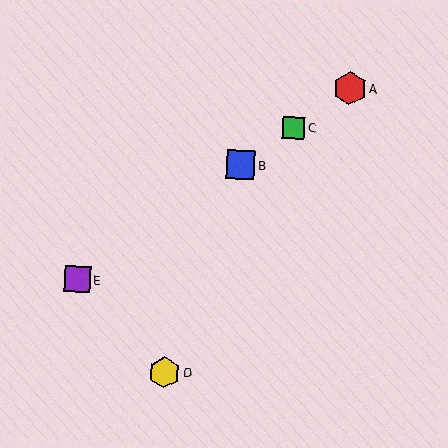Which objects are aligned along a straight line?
Objects A, B, C, E are aligned along a straight line.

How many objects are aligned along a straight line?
4 objects (A, B, C, E) are aligned along a straight line.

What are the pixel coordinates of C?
Object C is at (294, 128).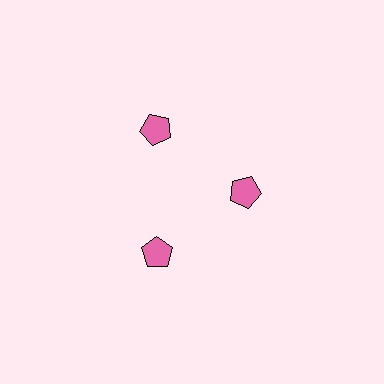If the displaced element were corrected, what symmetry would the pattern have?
It would have 3-fold rotational symmetry — the pattern would map onto itself every 120 degrees.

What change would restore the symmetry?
The symmetry would be restored by moving it outward, back onto the ring so that all 3 pentagons sit at equal angles and equal distance from the center.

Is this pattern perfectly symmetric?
No. The 3 pink pentagons are arranged in a ring, but one element near the 3 o'clock position is pulled inward toward the center, breaking the 3-fold rotational symmetry.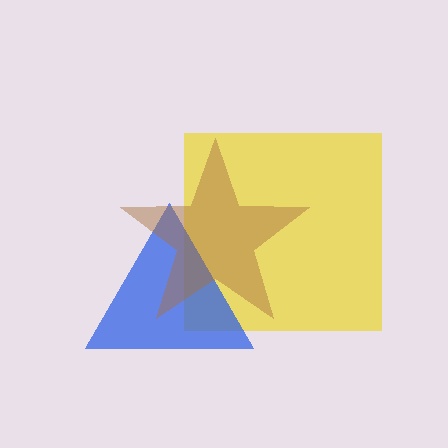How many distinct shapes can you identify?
There are 3 distinct shapes: a yellow square, a blue triangle, a brown star.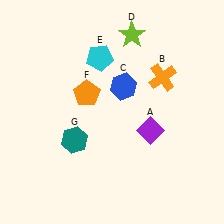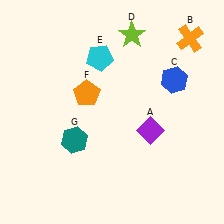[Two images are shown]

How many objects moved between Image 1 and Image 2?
2 objects moved between the two images.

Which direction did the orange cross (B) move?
The orange cross (B) moved up.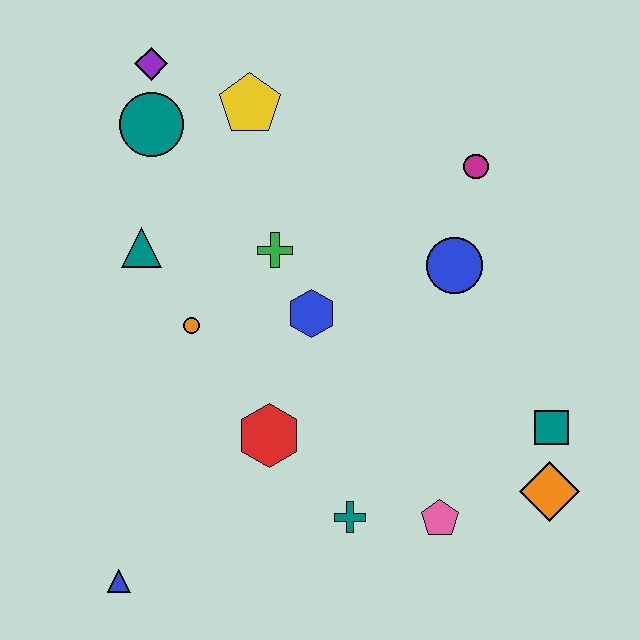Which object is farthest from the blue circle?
The blue triangle is farthest from the blue circle.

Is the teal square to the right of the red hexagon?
Yes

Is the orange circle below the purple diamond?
Yes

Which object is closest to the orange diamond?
The teal square is closest to the orange diamond.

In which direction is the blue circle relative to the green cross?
The blue circle is to the right of the green cross.